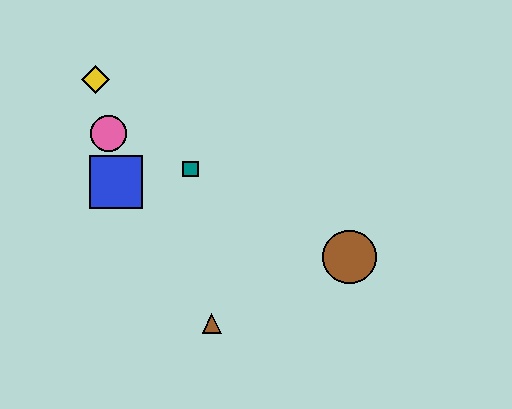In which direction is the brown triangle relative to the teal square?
The brown triangle is below the teal square.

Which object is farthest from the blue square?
The brown circle is farthest from the blue square.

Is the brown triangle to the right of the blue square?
Yes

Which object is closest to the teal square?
The blue square is closest to the teal square.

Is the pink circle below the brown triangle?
No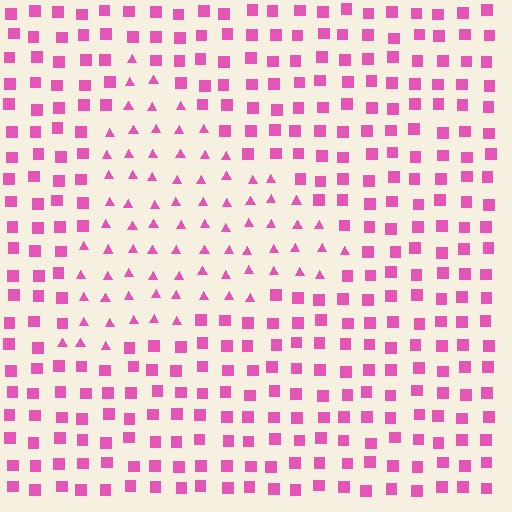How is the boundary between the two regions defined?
The boundary is defined by a change in element shape: triangles inside vs. squares outside. All elements share the same color and spacing.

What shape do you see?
I see a triangle.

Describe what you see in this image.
The image is filled with small pink elements arranged in a uniform grid. A triangle-shaped region contains triangles, while the surrounding area contains squares. The boundary is defined purely by the change in element shape.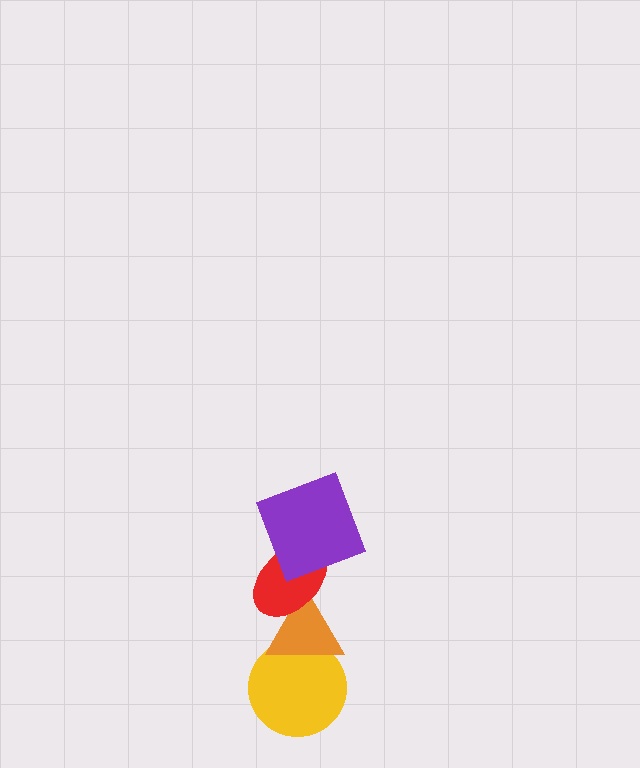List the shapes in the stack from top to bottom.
From top to bottom: the purple square, the red ellipse, the orange triangle, the yellow circle.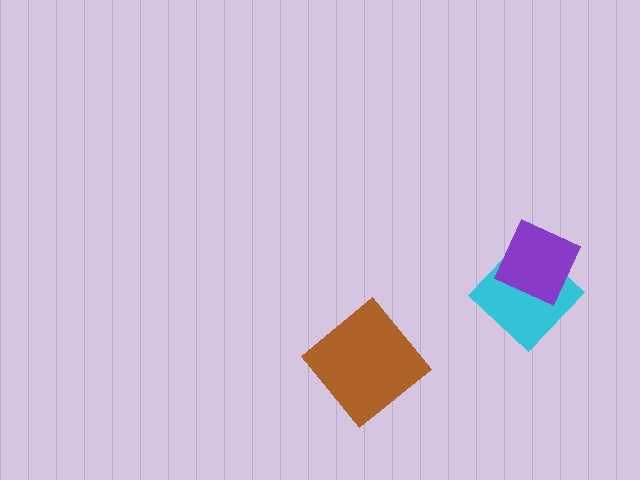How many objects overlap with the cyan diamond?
1 object overlaps with the cyan diamond.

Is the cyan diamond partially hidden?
Yes, it is partially covered by another shape.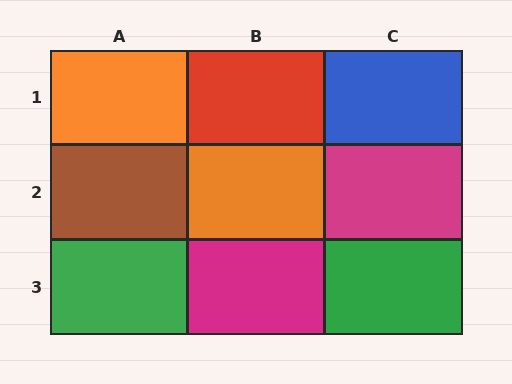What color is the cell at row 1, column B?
Red.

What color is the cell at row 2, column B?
Orange.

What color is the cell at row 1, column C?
Blue.